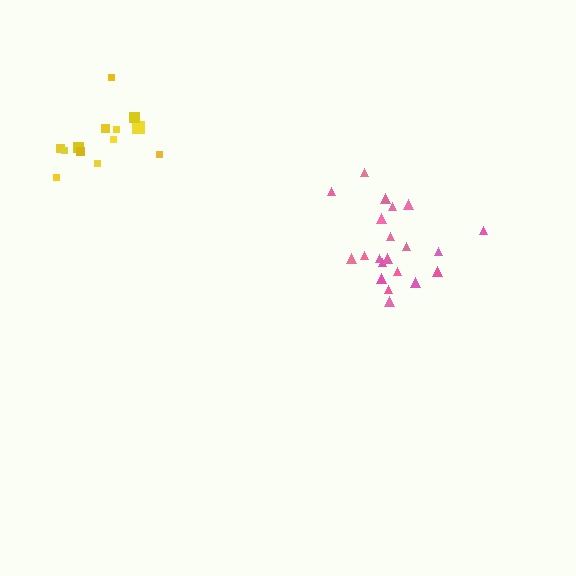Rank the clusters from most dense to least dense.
yellow, pink.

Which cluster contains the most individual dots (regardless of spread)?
Pink (21).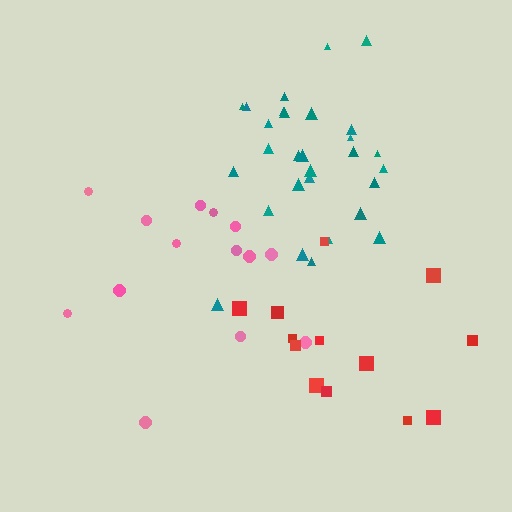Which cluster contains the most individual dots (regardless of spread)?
Teal (29).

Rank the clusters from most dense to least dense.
teal, red, pink.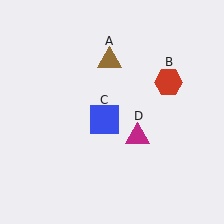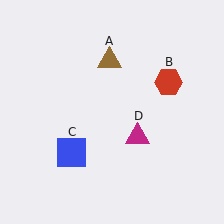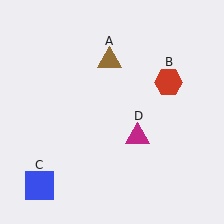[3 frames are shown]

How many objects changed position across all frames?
1 object changed position: blue square (object C).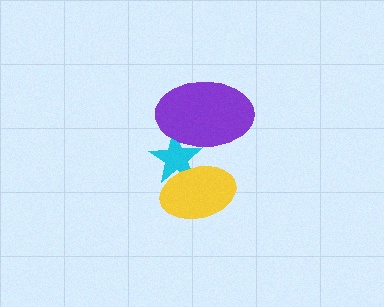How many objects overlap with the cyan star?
2 objects overlap with the cyan star.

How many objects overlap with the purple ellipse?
2 objects overlap with the purple ellipse.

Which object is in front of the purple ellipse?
The yellow ellipse is in front of the purple ellipse.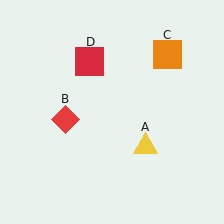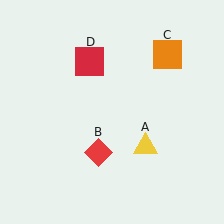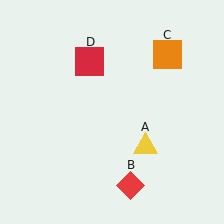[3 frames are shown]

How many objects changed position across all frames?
1 object changed position: red diamond (object B).